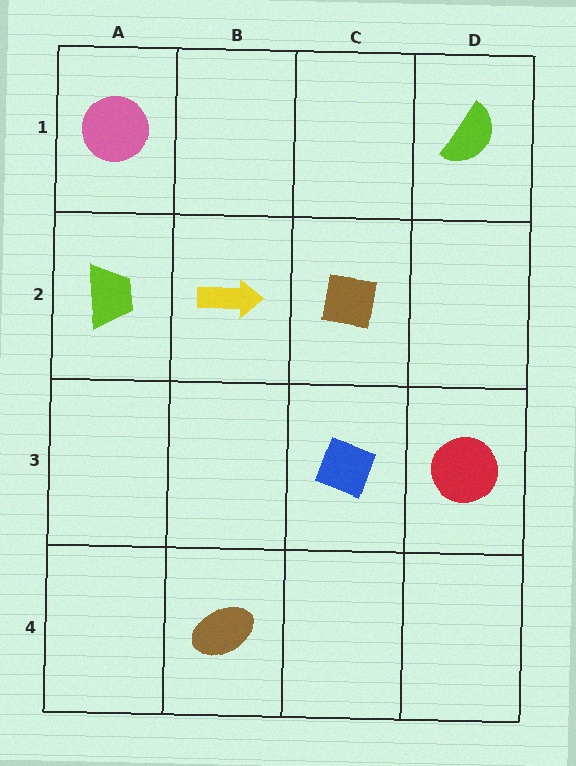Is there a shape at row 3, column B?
No, that cell is empty.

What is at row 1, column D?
A lime semicircle.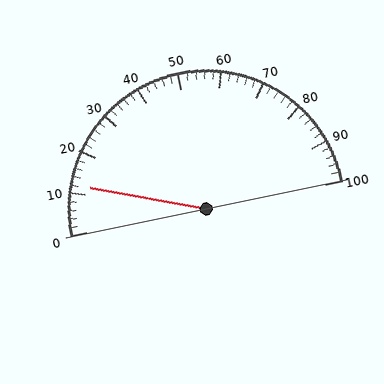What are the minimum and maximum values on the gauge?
The gauge ranges from 0 to 100.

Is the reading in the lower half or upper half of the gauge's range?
The reading is in the lower half of the range (0 to 100).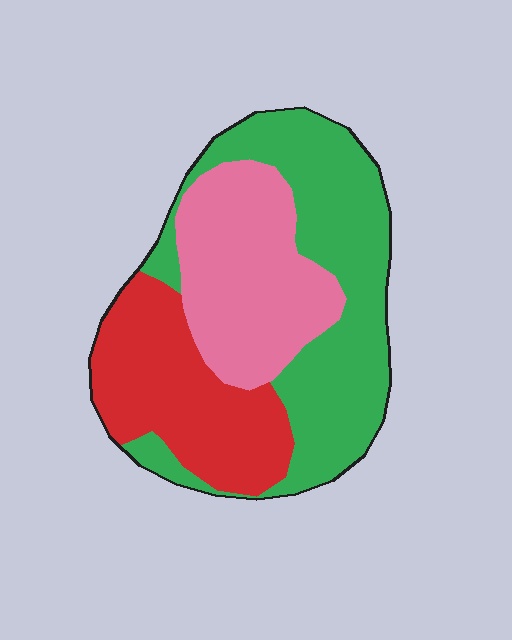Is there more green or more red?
Green.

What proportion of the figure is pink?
Pink takes up between a sixth and a third of the figure.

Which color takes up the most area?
Green, at roughly 45%.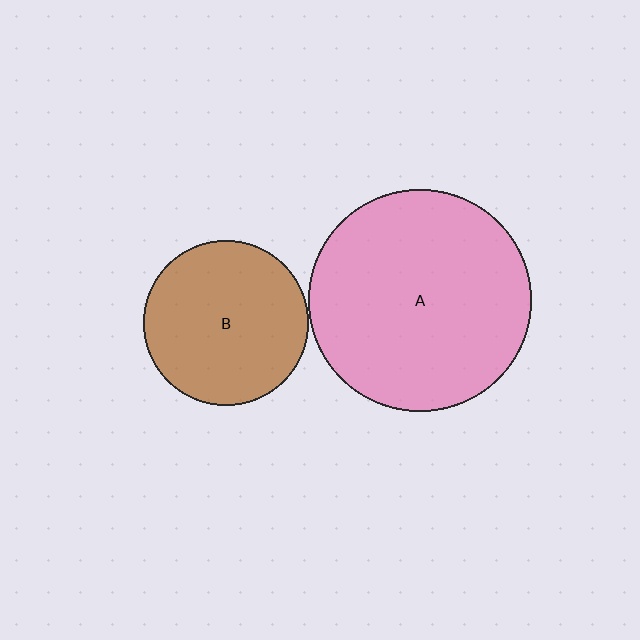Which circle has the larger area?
Circle A (pink).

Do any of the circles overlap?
No, none of the circles overlap.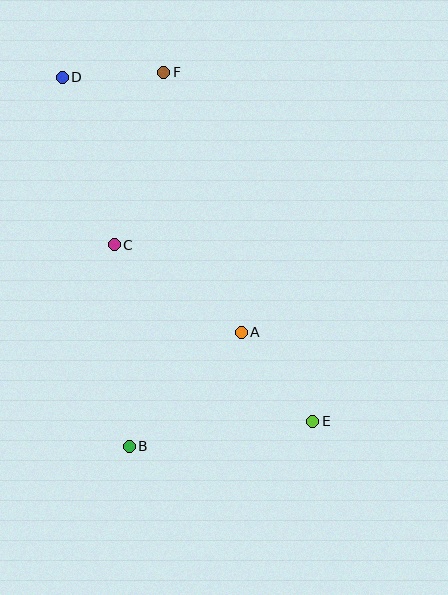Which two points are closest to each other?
Points D and F are closest to each other.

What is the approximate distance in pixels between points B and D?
The distance between B and D is approximately 375 pixels.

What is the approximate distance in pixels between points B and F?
The distance between B and F is approximately 376 pixels.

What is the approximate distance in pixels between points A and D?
The distance between A and D is approximately 312 pixels.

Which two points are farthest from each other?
Points D and E are farthest from each other.